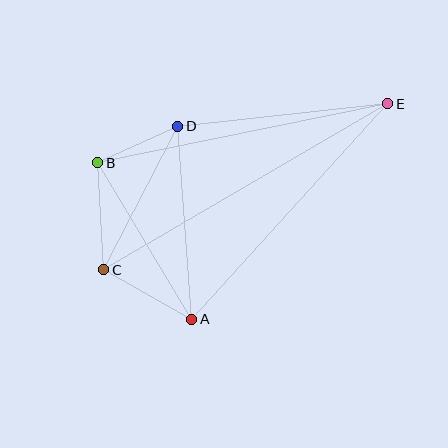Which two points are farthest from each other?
Points C and E are farthest from each other.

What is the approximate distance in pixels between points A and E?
The distance between A and E is approximately 292 pixels.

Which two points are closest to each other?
Points B and D are closest to each other.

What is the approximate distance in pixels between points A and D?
The distance between A and D is approximately 194 pixels.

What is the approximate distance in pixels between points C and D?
The distance between C and D is approximately 162 pixels.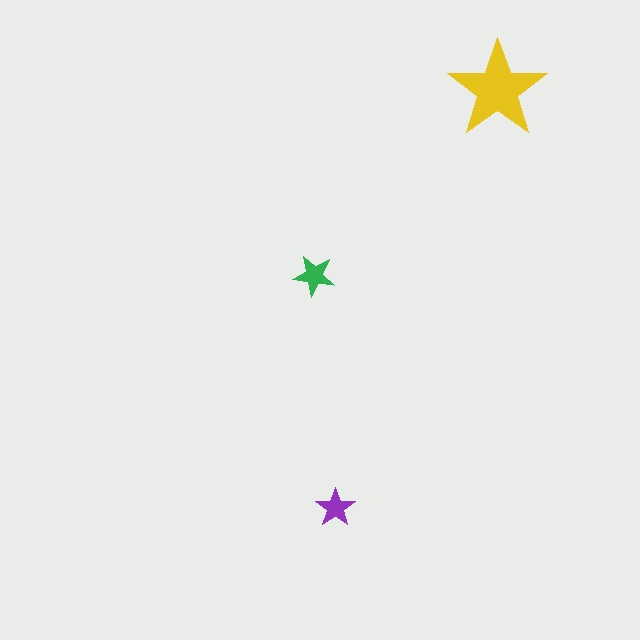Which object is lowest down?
The purple star is bottommost.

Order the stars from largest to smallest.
the yellow one, the green one, the purple one.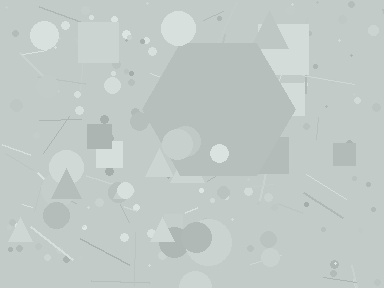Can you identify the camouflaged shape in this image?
The camouflaged shape is a hexagon.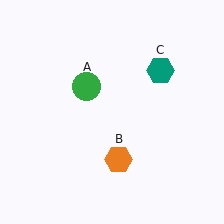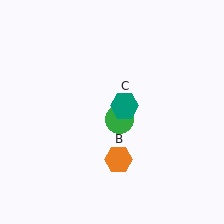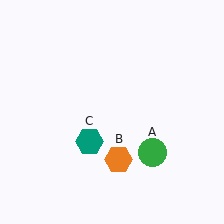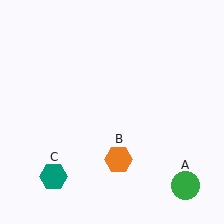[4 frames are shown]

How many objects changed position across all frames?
2 objects changed position: green circle (object A), teal hexagon (object C).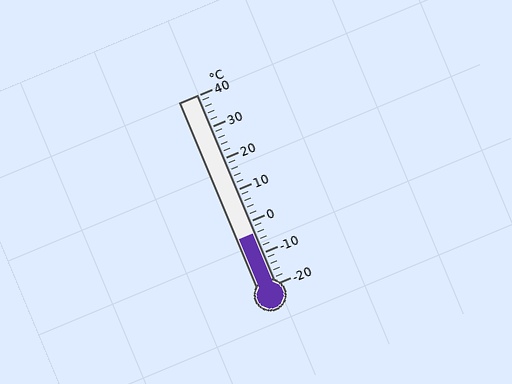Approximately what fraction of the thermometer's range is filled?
The thermometer is filled to approximately 25% of its range.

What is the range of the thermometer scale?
The thermometer scale ranges from -20°C to 40°C.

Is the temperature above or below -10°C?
The temperature is above -10°C.